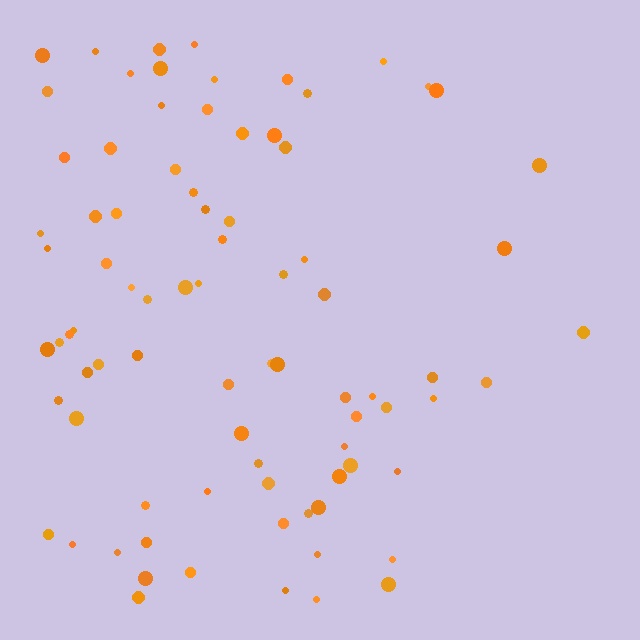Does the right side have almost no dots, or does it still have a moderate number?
Still a moderate number, just noticeably fewer than the left.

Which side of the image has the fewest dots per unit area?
The right.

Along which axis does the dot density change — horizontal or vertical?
Horizontal.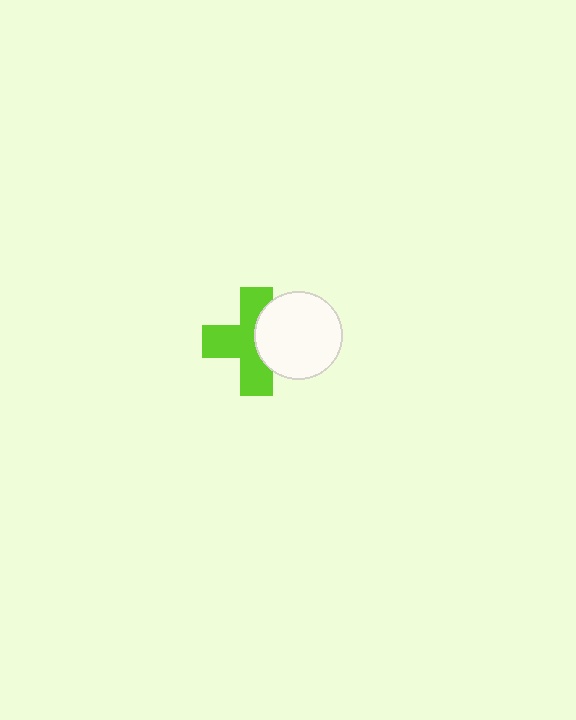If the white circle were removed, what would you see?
You would see the complete lime cross.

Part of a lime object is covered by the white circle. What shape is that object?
It is a cross.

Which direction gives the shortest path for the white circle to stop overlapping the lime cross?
Moving right gives the shortest separation.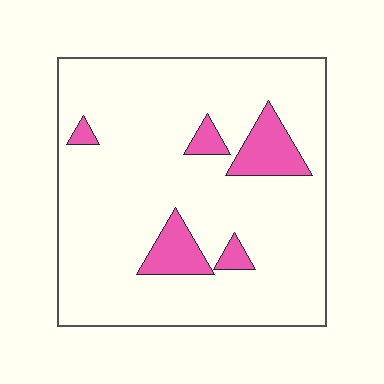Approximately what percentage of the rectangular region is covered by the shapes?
Approximately 10%.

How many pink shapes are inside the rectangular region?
5.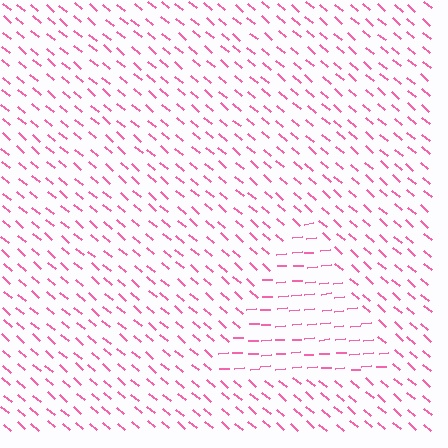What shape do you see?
I see a triangle.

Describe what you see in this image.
The image is filled with small pink line segments. A triangle region in the image has lines oriented differently from the surrounding lines, creating a visible texture boundary.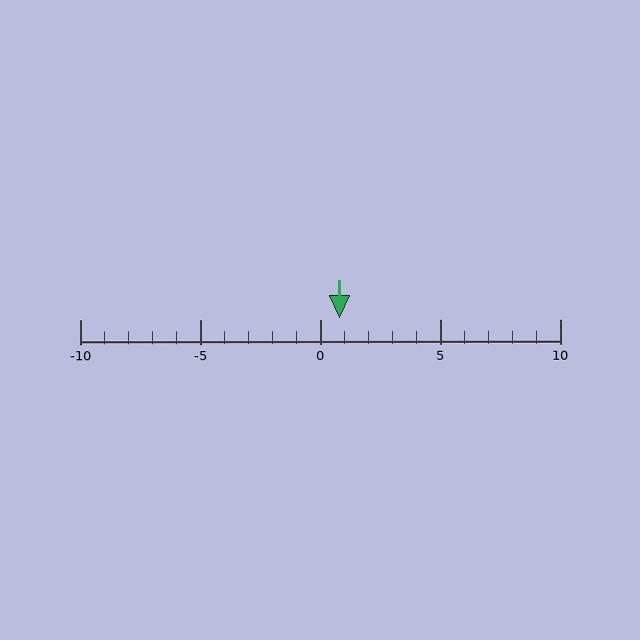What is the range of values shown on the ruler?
The ruler shows values from -10 to 10.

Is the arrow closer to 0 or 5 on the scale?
The arrow is closer to 0.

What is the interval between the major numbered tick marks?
The major tick marks are spaced 5 units apart.